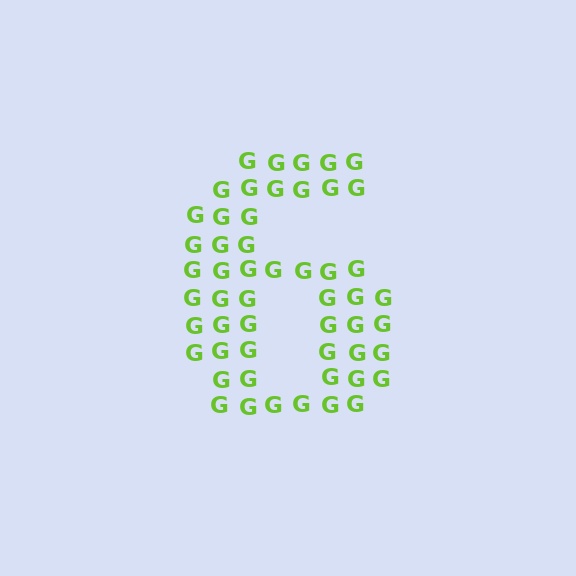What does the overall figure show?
The overall figure shows the digit 6.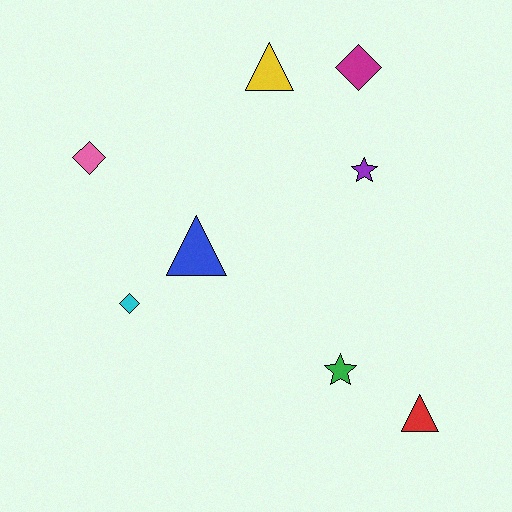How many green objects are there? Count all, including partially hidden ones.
There is 1 green object.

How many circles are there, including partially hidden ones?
There are no circles.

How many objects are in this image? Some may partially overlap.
There are 8 objects.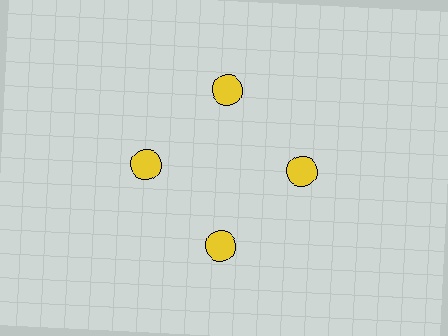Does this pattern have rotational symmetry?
Yes, this pattern has 4-fold rotational symmetry. It looks the same after rotating 90 degrees around the center.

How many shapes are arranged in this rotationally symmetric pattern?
There are 4 shapes, arranged in 4 groups of 1.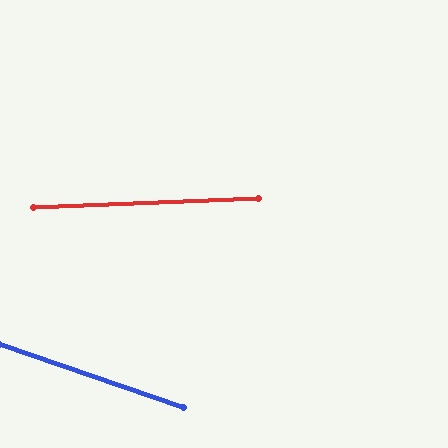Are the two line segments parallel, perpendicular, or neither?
Neither parallel nor perpendicular — they differ by about 21°.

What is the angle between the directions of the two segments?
Approximately 21 degrees.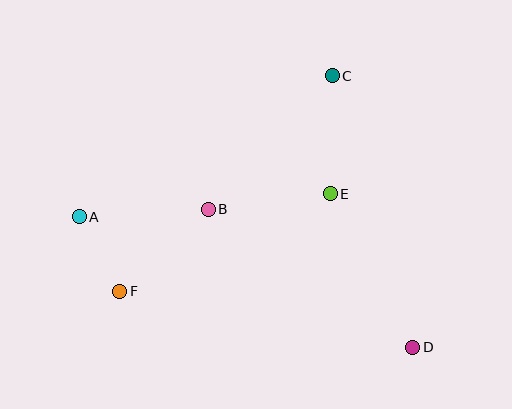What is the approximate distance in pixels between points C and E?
The distance between C and E is approximately 118 pixels.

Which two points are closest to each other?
Points A and F are closest to each other.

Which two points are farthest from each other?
Points A and D are farthest from each other.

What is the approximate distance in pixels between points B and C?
The distance between B and C is approximately 182 pixels.